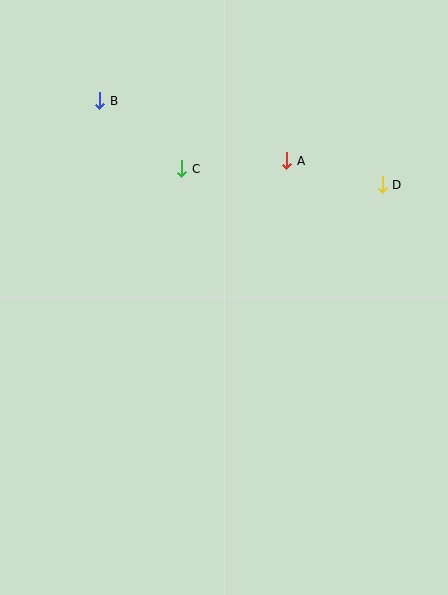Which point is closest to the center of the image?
Point C at (182, 169) is closest to the center.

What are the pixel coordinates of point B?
Point B is at (100, 101).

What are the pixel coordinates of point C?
Point C is at (182, 169).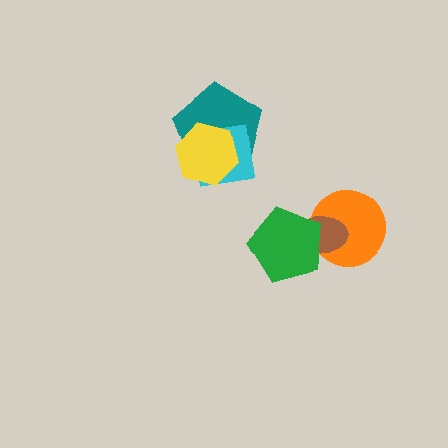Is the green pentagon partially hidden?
No, no other shape covers it.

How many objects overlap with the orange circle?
2 objects overlap with the orange circle.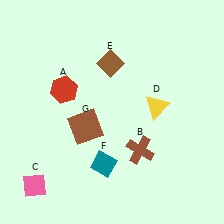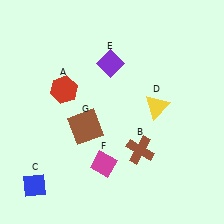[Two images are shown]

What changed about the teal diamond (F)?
In Image 1, F is teal. In Image 2, it changed to magenta.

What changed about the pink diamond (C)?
In Image 1, C is pink. In Image 2, it changed to blue.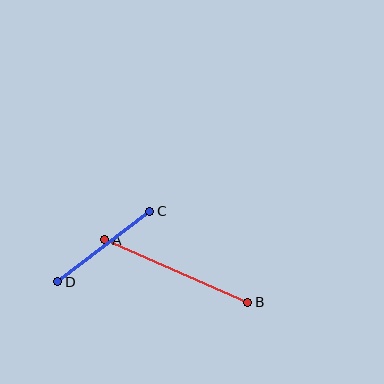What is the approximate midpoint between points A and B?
The midpoint is at approximately (176, 271) pixels.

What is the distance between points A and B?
The distance is approximately 156 pixels.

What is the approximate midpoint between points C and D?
The midpoint is at approximately (104, 246) pixels.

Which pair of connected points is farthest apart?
Points A and B are farthest apart.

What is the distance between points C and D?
The distance is approximately 116 pixels.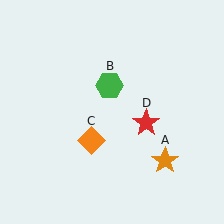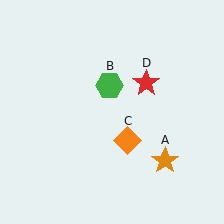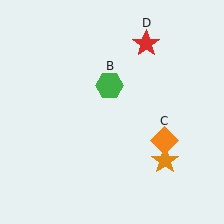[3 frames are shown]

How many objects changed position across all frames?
2 objects changed position: orange diamond (object C), red star (object D).